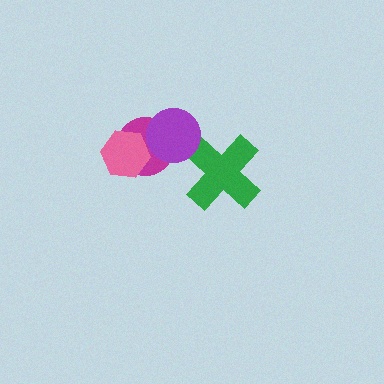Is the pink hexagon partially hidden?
No, no other shape covers it.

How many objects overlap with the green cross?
0 objects overlap with the green cross.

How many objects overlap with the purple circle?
1 object overlaps with the purple circle.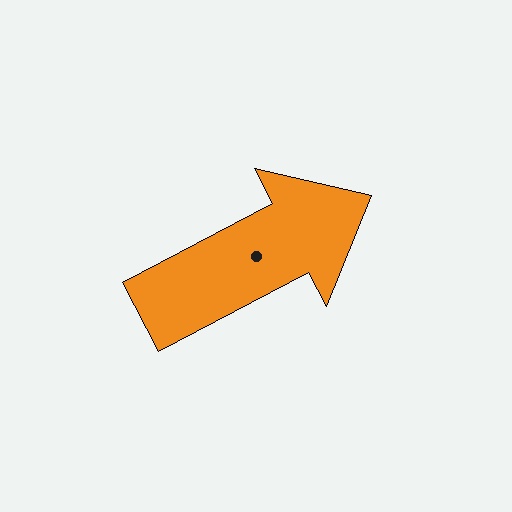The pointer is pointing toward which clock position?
Roughly 2 o'clock.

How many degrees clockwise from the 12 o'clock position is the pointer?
Approximately 62 degrees.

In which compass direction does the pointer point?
Northeast.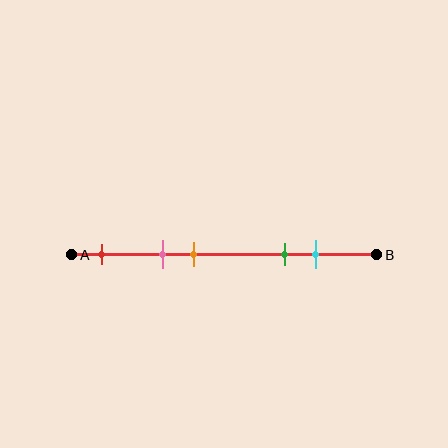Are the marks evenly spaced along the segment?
No, the marks are not evenly spaced.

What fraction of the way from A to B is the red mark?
The red mark is approximately 10% (0.1) of the way from A to B.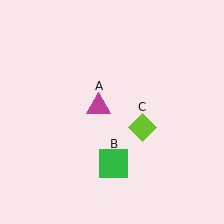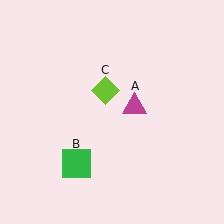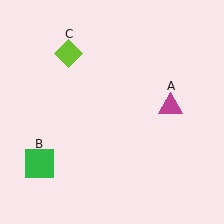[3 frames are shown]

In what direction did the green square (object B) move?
The green square (object B) moved left.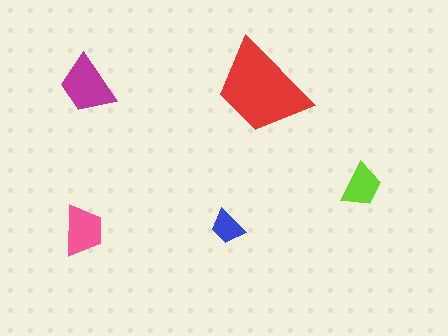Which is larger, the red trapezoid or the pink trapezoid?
The red one.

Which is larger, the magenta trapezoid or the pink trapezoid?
The magenta one.